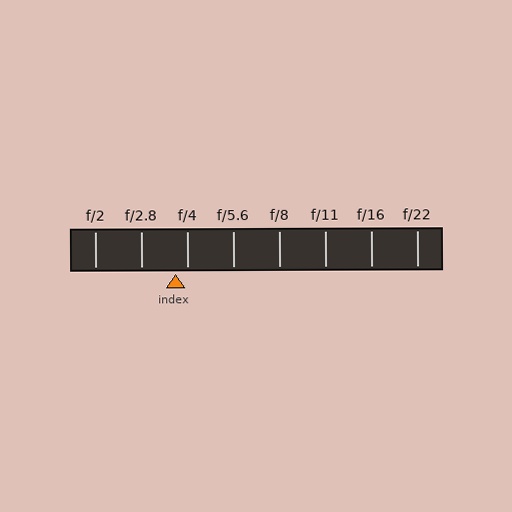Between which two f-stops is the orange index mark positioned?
The index mark is between f/2.8 and f/4.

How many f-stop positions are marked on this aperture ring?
There are 8 f-stop positions marked.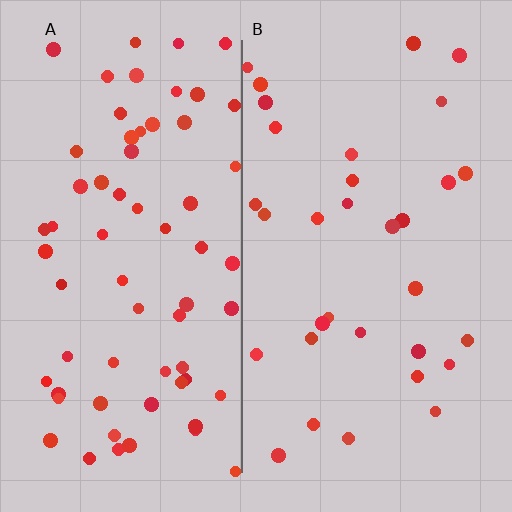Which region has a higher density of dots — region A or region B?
A (the left).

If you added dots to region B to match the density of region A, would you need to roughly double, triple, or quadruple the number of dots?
Approximately double.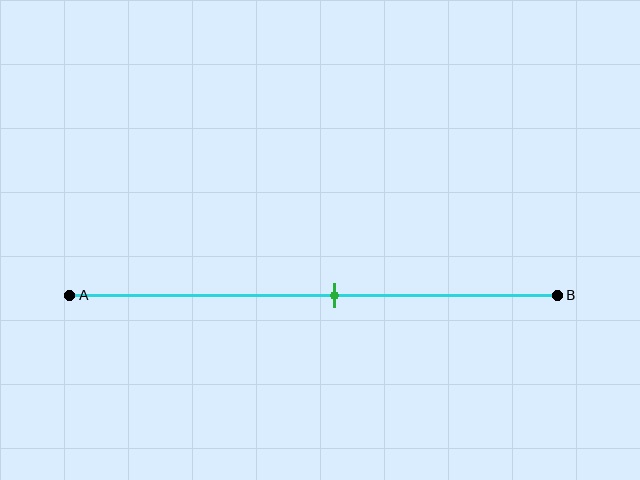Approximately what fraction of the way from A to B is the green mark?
The green mark is approximately 55% of the way from A to B.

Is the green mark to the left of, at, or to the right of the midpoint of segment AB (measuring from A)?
The green mark is to the right of the midpoint of segment AB.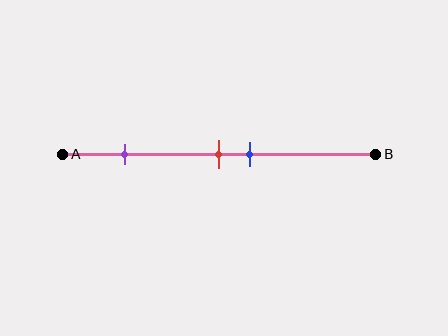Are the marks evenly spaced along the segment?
No, the marks are not evenly spaced.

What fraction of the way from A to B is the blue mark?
The blue mark is approximately 60% (0.6) of the way from A to B.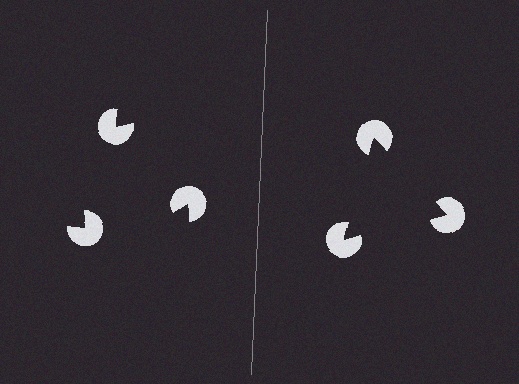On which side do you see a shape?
An illusory triangle appears on the right side. On the left side the wedge cuts are rotated, so no coherent shape forms.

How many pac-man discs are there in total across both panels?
6 — 3 on each side.